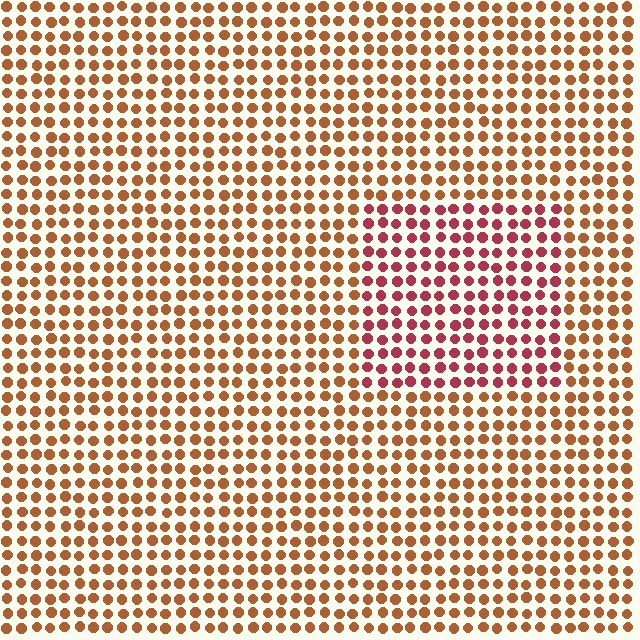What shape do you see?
I see a rectangle.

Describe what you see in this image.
The image is filled with small brown elements in a uniform arrangement. A rectangle-shaped region is visible where the elements are tinted to a slightly different hue, forming a subtle color boundary.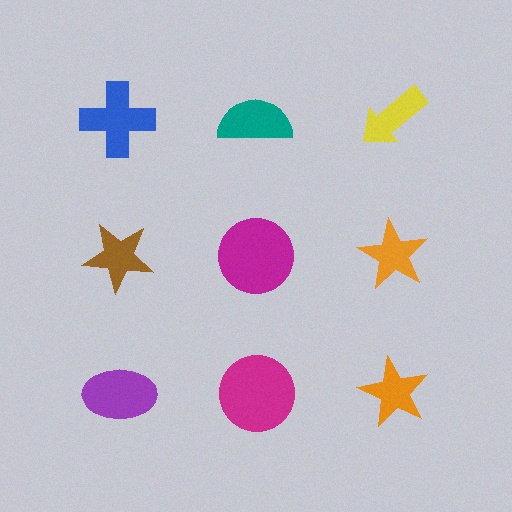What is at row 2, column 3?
An orange star.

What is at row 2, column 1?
A brown star.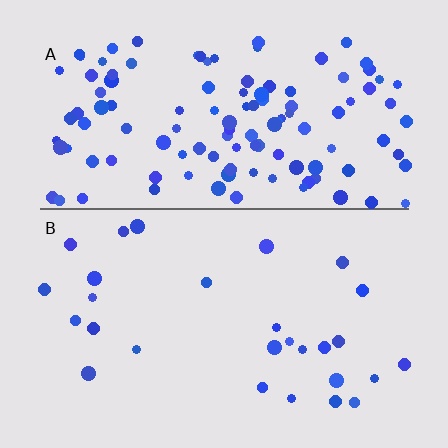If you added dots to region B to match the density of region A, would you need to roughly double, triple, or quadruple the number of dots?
Approximately quadruple.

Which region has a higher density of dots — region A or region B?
A (the top).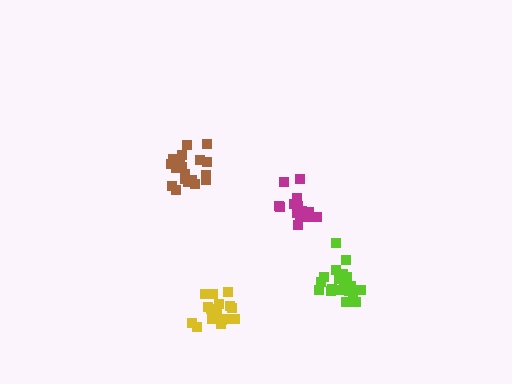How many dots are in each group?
Group 1: 20 dots, Group 2: 20 dots, Group 3: 18 dots, Group 4: 17 dots (75 total).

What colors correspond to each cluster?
The clusters are colored: brown, lime, magenta, yellow.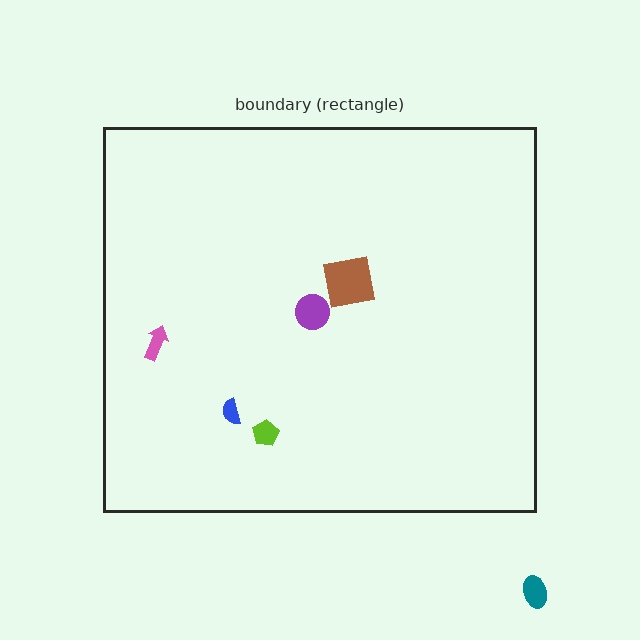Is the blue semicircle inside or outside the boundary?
Inside.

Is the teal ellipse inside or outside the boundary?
Outside.